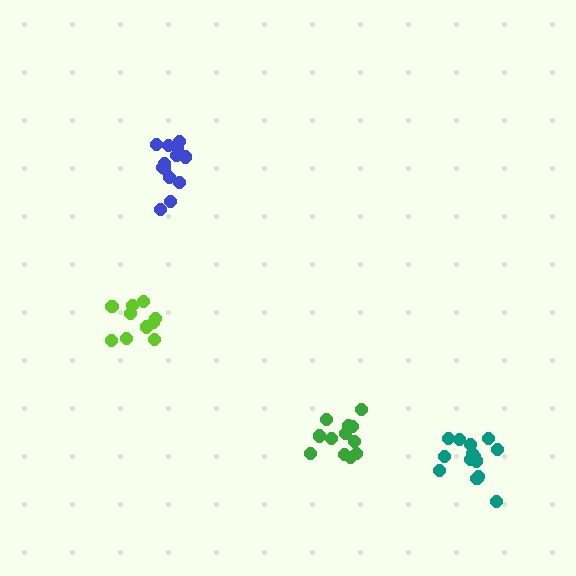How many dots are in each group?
Group 1: 10 dots, Group 2: 13 dots, Group 3: 13 dots, Group 4: 15 dots (51 total).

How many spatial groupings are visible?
There are 4 spatial groupings.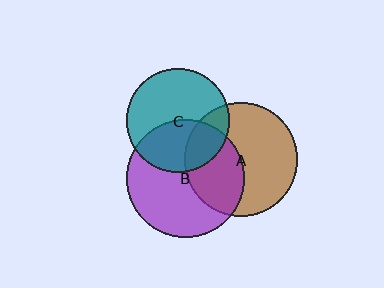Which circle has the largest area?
Circle B (purple).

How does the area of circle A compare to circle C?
Approximately 1.2 times.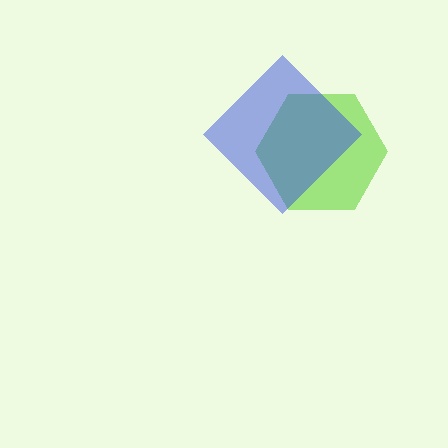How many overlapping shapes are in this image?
There are 2 overlapping shapes in the image.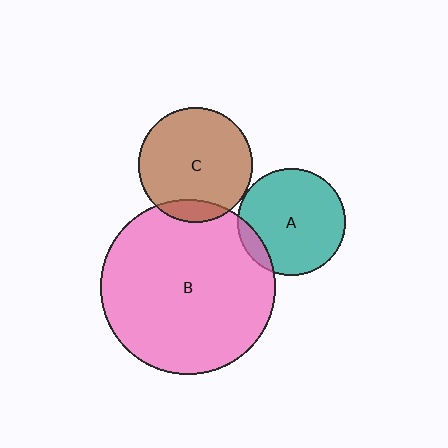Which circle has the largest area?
Circle B (pink).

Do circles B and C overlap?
Yes.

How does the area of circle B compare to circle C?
Approximately 2.3 times.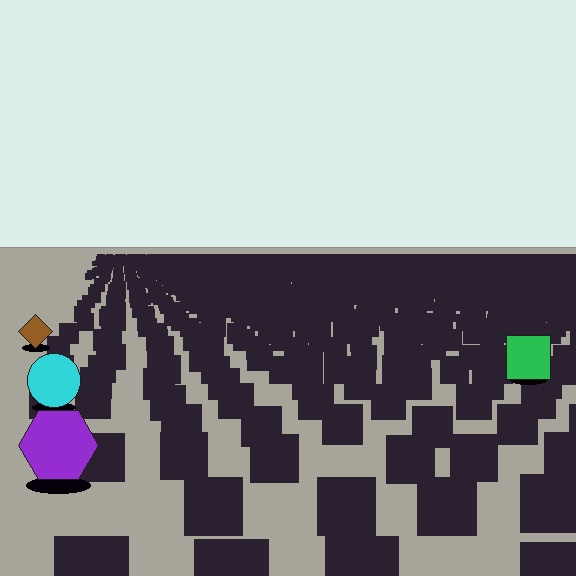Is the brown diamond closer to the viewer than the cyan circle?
No. The cyan circle is closer — you can tell from the texture gradient: the ground texture is coarser near it.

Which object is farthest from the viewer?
The brown diamond is farthest from the viewer. It appears smaller and the ground texture around it is denser.